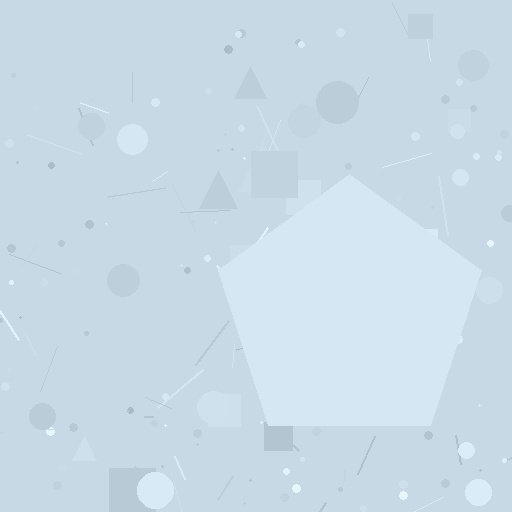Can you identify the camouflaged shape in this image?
The camouflaged shape is a pentagon.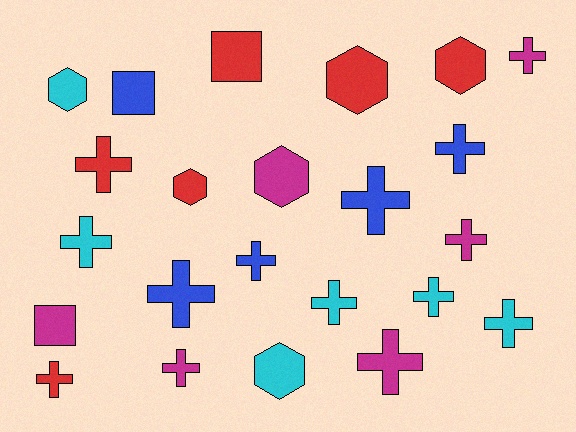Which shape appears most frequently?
Cross, with 14 objects.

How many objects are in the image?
There are 23 objects.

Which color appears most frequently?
Magenta, with 6 objects.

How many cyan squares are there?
There are no cyan squares.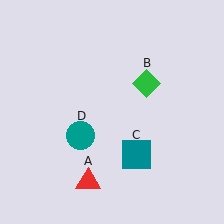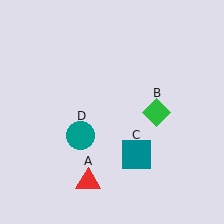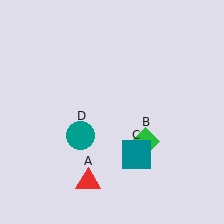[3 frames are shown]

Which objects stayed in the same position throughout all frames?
Red triangle (object A) and teal square (object C) and teal circle (object D) remained stationary.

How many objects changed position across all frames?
1 object changed position: green diamond (object B).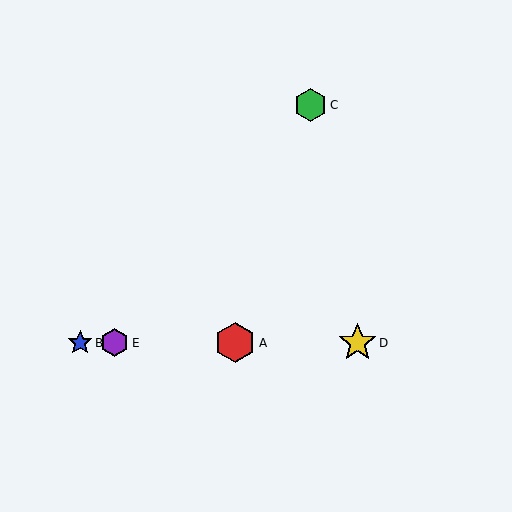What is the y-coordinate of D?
Object D is at y≈343.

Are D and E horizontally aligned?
Yes, both are at y≈343.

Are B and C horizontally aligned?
No, B is at y≈343 and C is at y≈105.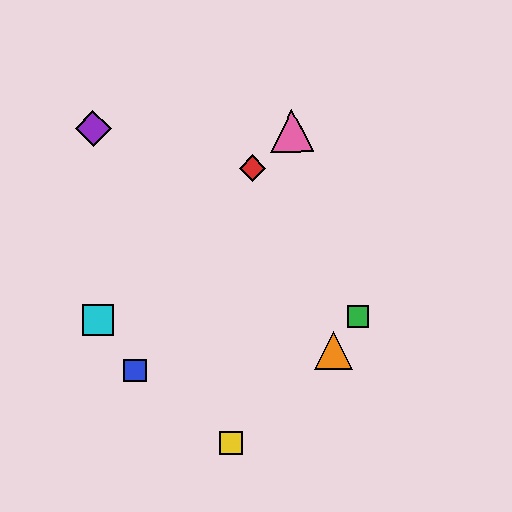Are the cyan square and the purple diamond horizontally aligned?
No, the cyan square is at y≈319 and the purple diamond is at y≈129.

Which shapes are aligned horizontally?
The green square, the cyan square are aligned horizontally.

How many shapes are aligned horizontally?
2 shapes (the green square, the cyan square) are aligned horizontally.